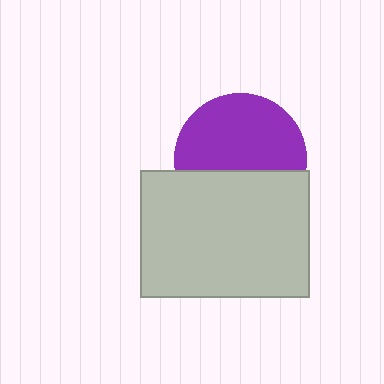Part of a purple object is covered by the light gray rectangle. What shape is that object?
It is a circle.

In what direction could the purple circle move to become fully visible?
The purple circle could move up. That would shift it out from behind the light gray rectangle entirely.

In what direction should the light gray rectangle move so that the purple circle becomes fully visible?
The light gray rectangle should move down. That is the shortest direction to clear the overlap and leave the purple circle fully visible.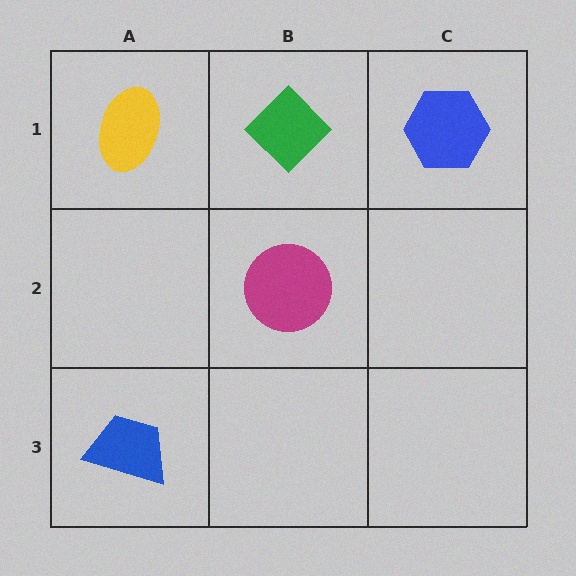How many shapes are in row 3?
1 shape.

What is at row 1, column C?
A blue hexagon.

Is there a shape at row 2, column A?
No, that cell is empty.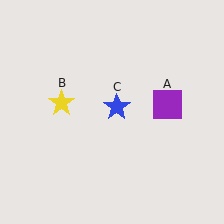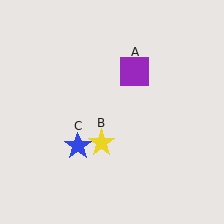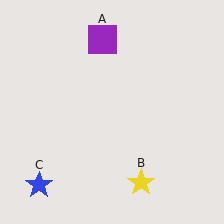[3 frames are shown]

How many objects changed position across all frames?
3 objects changed position: purple square (object A), yellow star (object B), blue star (object C).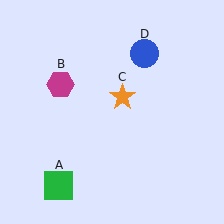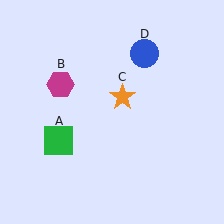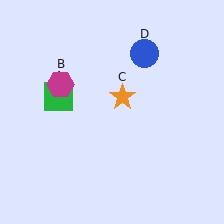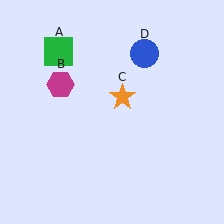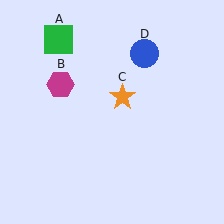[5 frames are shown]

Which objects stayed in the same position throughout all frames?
Magenta hexagon (object B) and orange star (object C) and blue circle (object D) remained stationary.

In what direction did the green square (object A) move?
The green square (object A) moved up.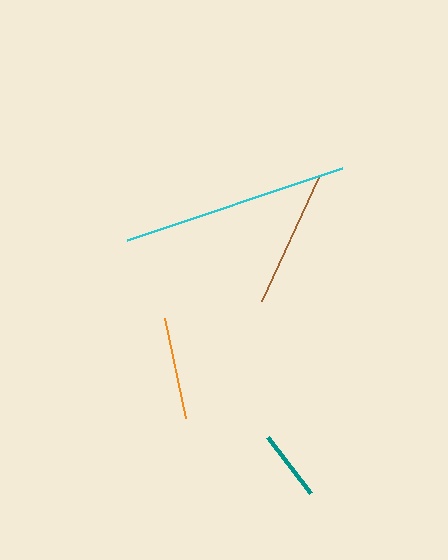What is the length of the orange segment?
The orange segment is approximately 102 pixels long.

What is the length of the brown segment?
The brown segment is approximately 136 pixels long.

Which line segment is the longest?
The cyan line is the longest at approximately 227 pixels.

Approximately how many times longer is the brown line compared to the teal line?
The brown line is approximately 1.9 times the length of the teal line.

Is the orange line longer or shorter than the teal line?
The orange line is longer than the teal line.